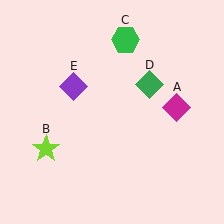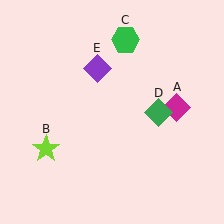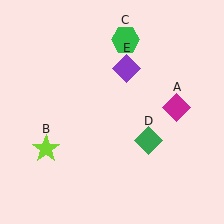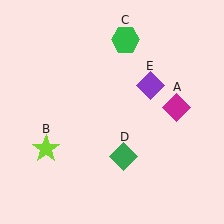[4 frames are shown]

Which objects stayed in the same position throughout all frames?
Magenta diamond (object A) and lime star (object B) and green hexagon (object C) remained stationary.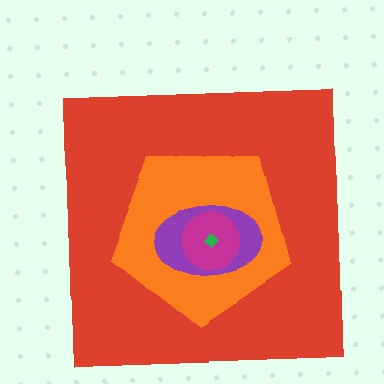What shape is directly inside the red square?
The orange pentagon.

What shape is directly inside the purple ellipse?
The magenta circle.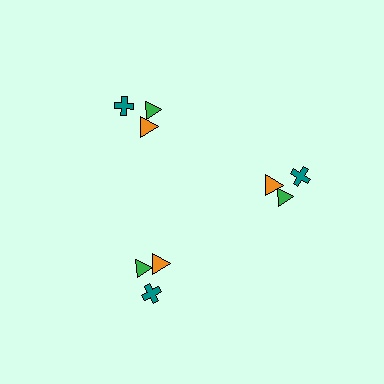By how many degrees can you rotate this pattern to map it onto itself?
The pattern maps onto itself every 120 degrees of rotation.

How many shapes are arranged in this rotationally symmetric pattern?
There are 9 shapes, arranged in 3 groups of 3.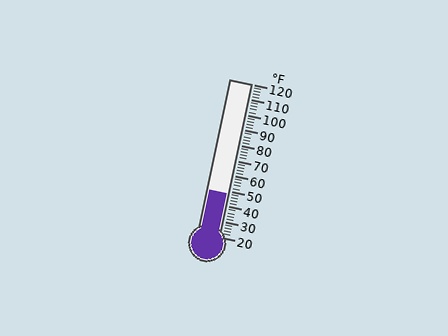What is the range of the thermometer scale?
The thermometer scale ranges from 20°F to 120°F.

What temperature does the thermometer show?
The thermometer shows approximately 48°F.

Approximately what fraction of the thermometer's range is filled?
The thermometer is filled to approximately 30% of its range.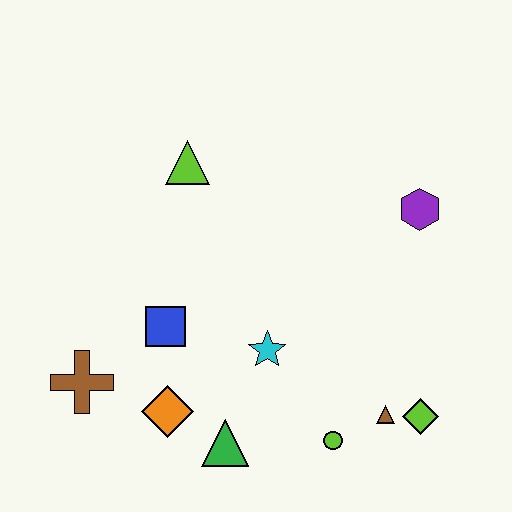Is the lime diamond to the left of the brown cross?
No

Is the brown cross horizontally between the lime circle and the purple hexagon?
No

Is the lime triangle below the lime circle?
No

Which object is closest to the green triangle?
The orange diamond is closest to the green triangle.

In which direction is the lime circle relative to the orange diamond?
The lime circle is to the right of the orange diamond.